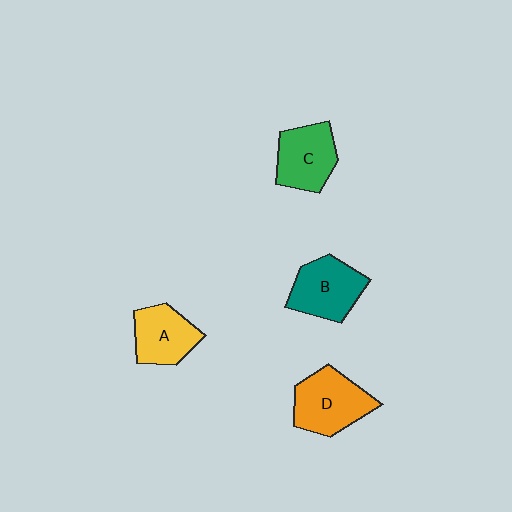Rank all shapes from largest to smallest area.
From largest to smallest: D (orange), B (teal), C (green), A (yellow).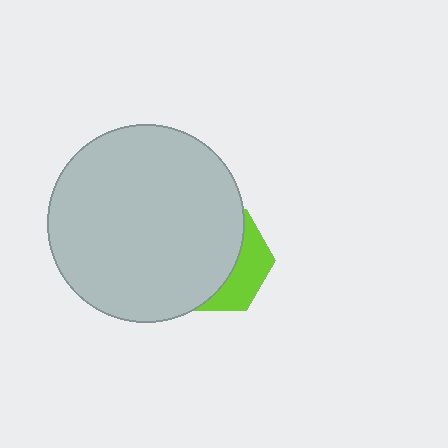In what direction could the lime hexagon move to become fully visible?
The lime hexagon could move right. That would shift it out from behind the light gray circle entirely.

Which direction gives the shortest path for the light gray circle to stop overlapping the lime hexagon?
Moving left gives the shortest separation.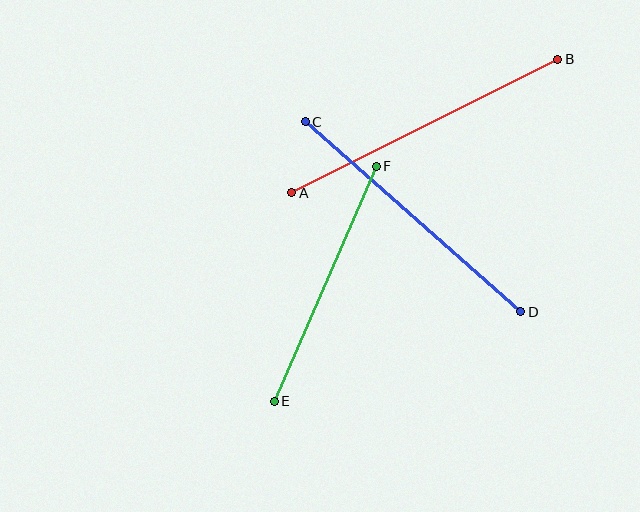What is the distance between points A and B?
The distance is approximately 297 pixels.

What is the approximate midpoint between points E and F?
The midpoint is at approximately (325, 284) pixels.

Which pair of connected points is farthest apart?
Points A and B are farthest apart.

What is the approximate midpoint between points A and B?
The midpoint is at approximately (425, 126) pixels.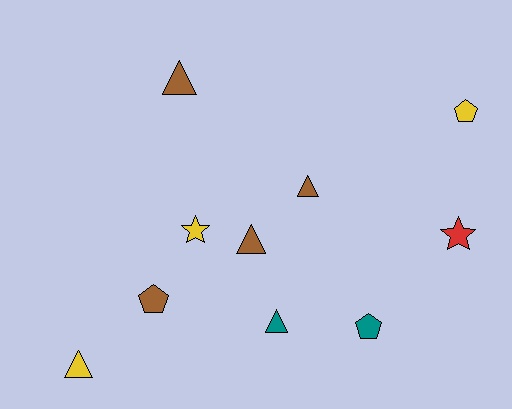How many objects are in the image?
There are 10 objects.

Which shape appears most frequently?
Triangle, with 5 objects.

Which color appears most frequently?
Brown, with 4 objects.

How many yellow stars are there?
There is 1 yellow star.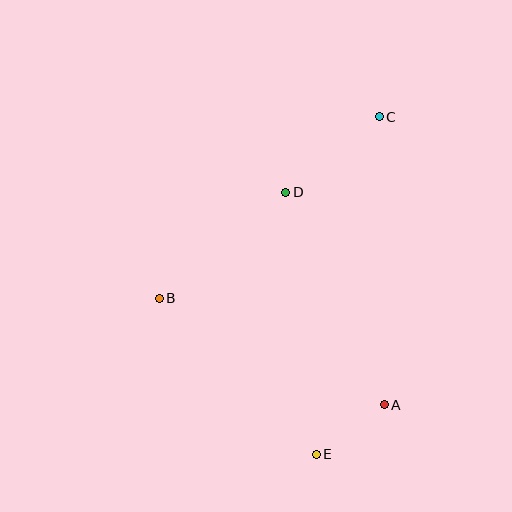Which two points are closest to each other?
Points A and E are closest to each other.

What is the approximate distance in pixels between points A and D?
The distance between A and D is approximately 234 pixels.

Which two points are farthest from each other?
Points C and E are farthest from each other.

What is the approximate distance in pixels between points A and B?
The distance between A and B is approximately 249 pixels.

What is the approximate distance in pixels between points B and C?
The distance between B and C is approximately 285 pixels.